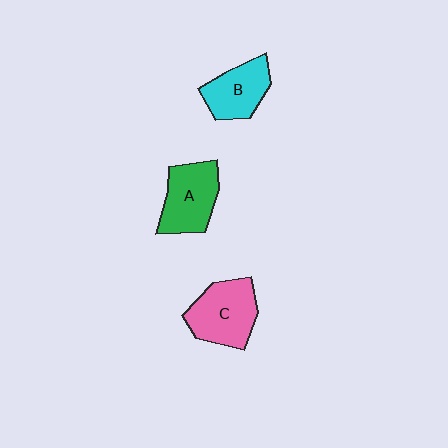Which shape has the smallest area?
Shape B (cyan).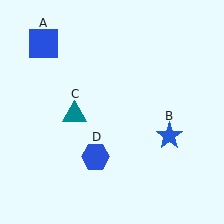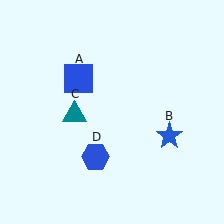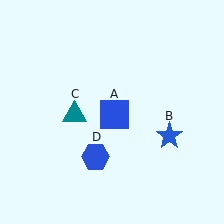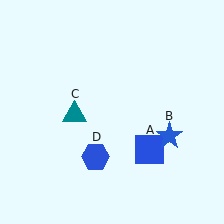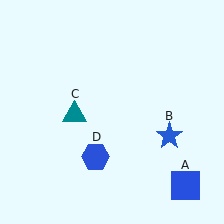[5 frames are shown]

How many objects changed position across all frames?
1 object changed position: blue square (object A).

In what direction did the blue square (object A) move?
The blue square (object A) moved down and to the right.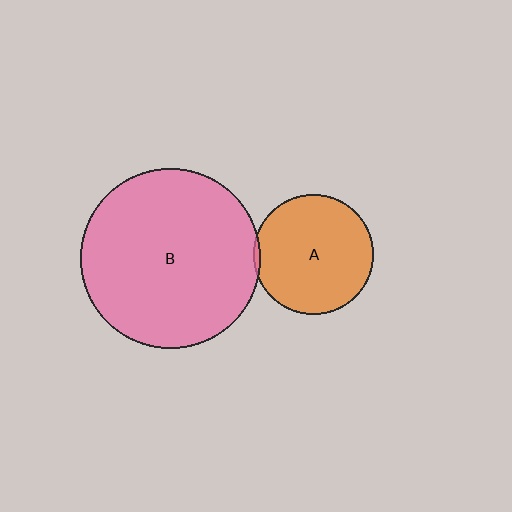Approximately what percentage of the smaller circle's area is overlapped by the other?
Approximately 5%.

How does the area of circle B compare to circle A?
Approximately 2.3 times.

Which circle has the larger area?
Circle B (pink).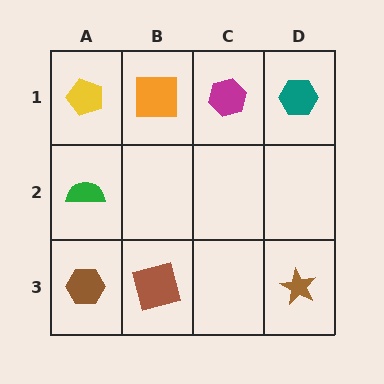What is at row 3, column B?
A brown square.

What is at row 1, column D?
A teal hexagon.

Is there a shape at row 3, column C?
No, that cell is empty.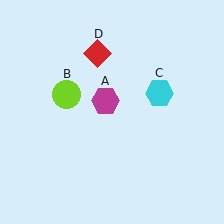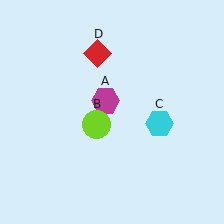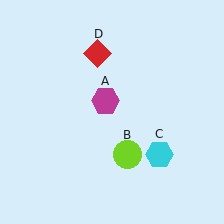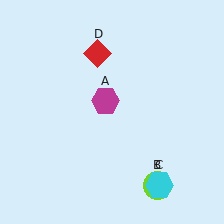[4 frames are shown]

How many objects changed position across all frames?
2 objects changed position: lime circle (object B), cyan hexagon (object C).